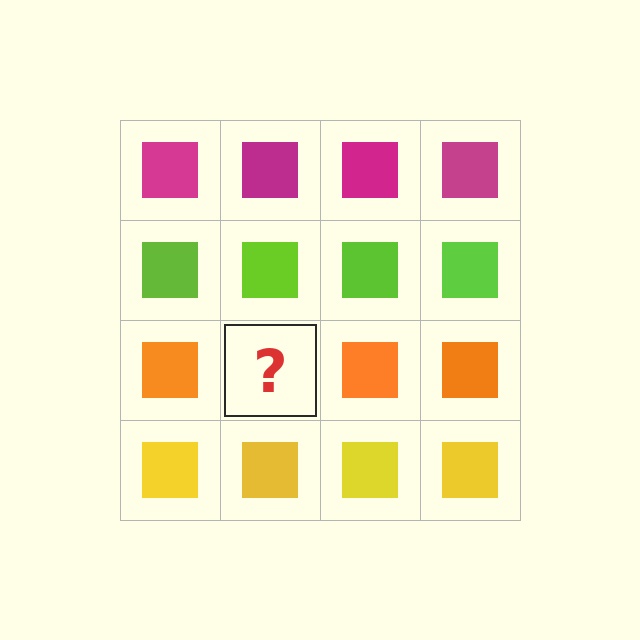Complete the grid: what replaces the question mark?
The question mark should be replaced with an orange square.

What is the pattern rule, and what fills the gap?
The rule is that each row has a consistent color. The gap should be filled with an orange square.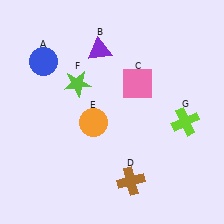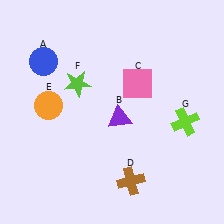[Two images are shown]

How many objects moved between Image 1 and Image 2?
2 objects moved between the two images.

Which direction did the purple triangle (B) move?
The purple triangle (B) moved down.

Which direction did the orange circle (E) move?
The orange circle (E) moved left.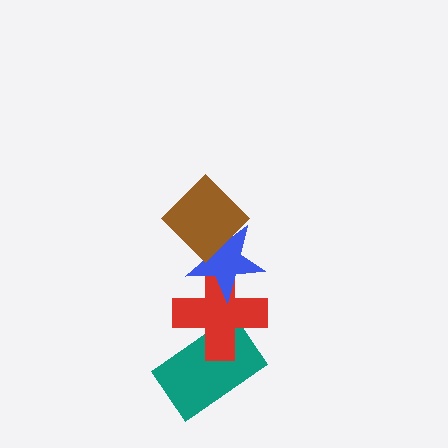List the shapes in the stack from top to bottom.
From top to bottom: the brown diamond, the blue star, the red cross, the teal rectangle.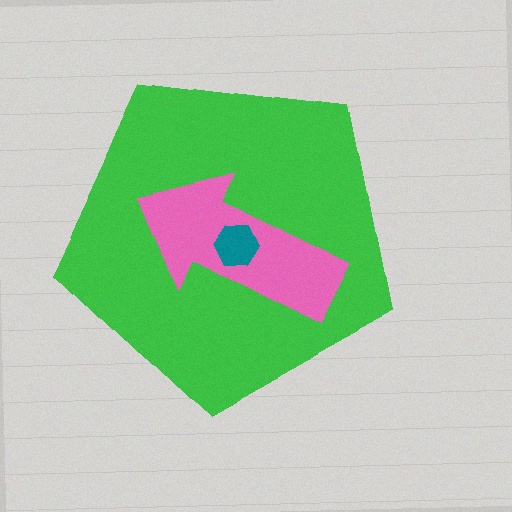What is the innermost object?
The teal hexagon.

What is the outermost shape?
The green pentagon.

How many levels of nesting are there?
3.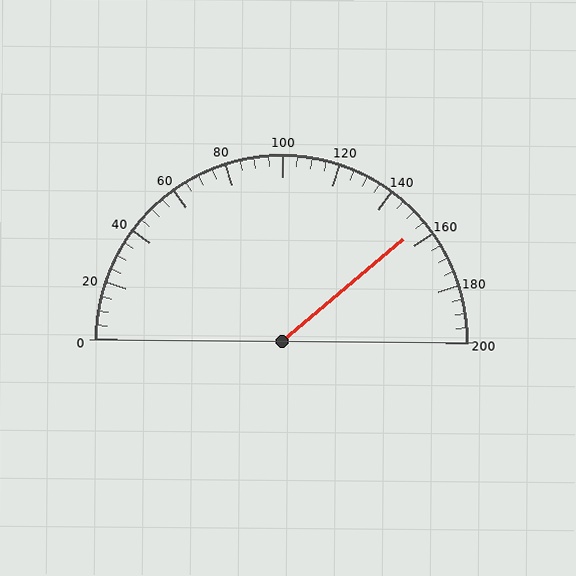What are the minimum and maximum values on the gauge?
The gauge ranges from 0 to 200.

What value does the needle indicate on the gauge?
The needle indicates approximately 155.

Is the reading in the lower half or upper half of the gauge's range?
The reading is in the upper half of the range (0 to 200).